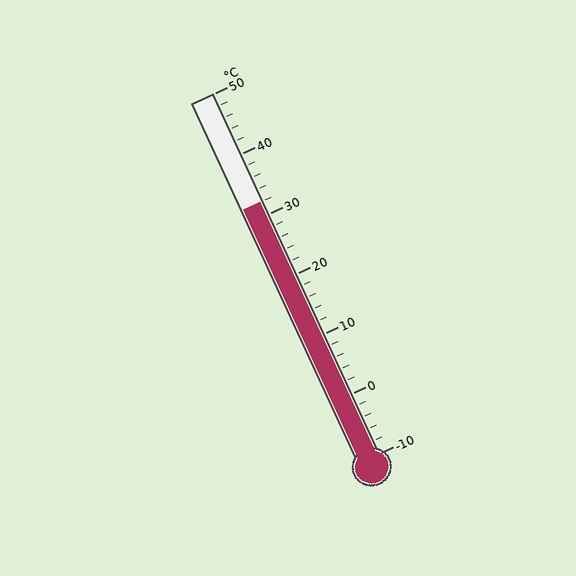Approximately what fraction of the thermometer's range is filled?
The thermometer is filled to approximately 70% of its range.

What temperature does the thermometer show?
The thermometer shows approximately 32°C.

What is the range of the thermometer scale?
The thermometer scale ranges from -10°C to 50°C.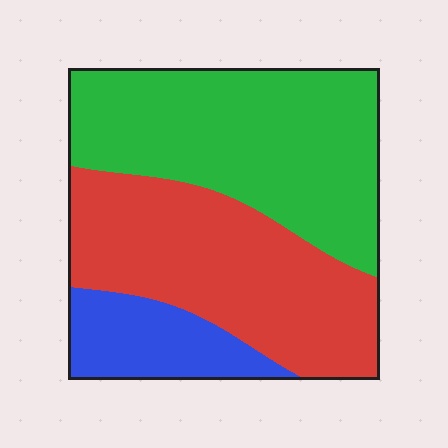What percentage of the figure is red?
Red takes up about two fifths (2/5) of the figure.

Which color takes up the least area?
Blue, at roughly 15%.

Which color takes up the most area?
Green, at roughly 45%.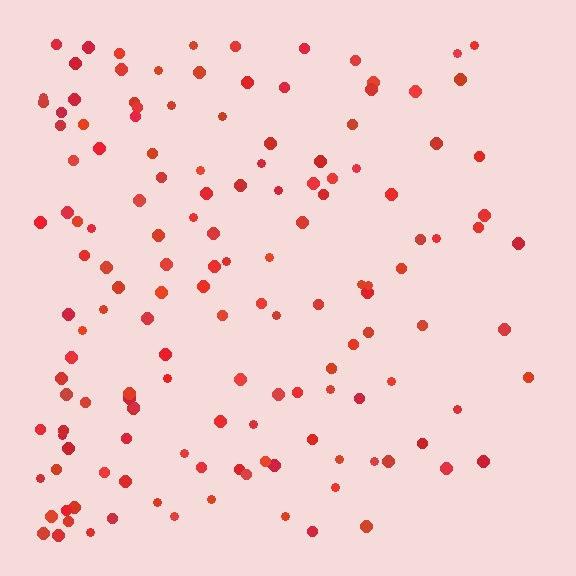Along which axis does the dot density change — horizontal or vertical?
Horizontal.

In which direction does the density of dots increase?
From right to left, with the left side densest.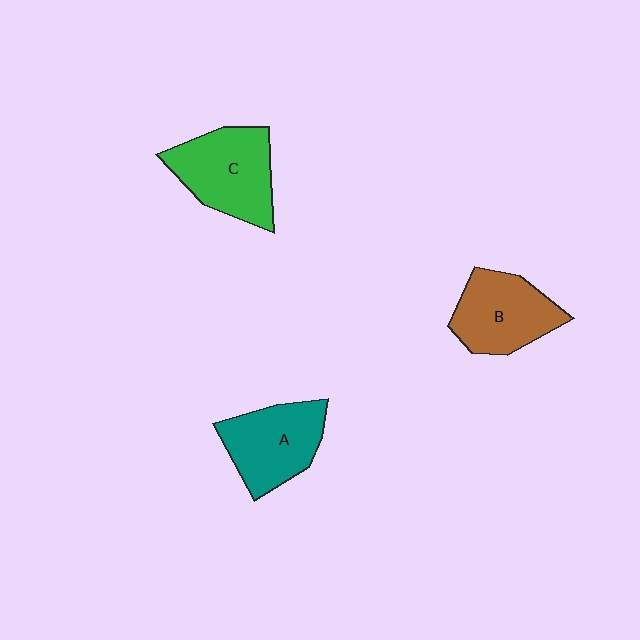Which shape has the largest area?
Shape C (green).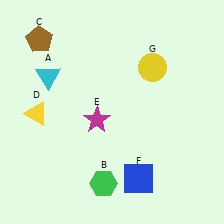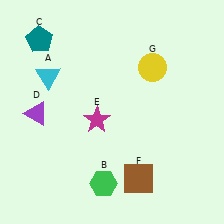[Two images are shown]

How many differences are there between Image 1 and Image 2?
There are 3 differences between the two images.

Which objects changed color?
C changed from brown to teal. D changed from yellow to purple. F changed from blue to brown.